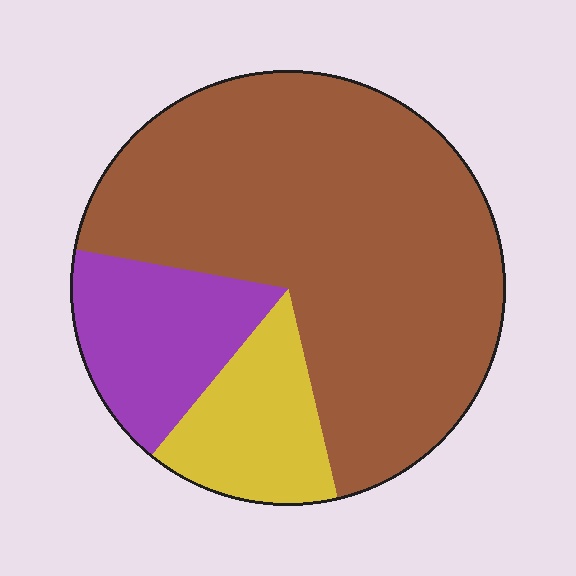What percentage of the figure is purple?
Purple covers 17% of the figure.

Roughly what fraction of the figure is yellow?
Yellow covers around 15% of the figure.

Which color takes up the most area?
Brown, at roughly 70%.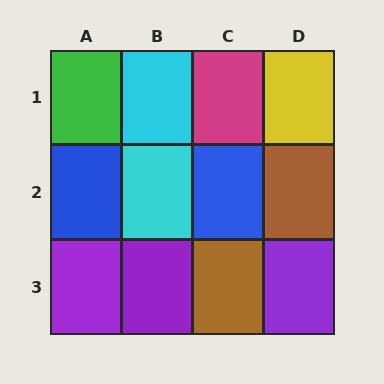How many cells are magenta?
1 cell is magenta.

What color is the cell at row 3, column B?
Purple.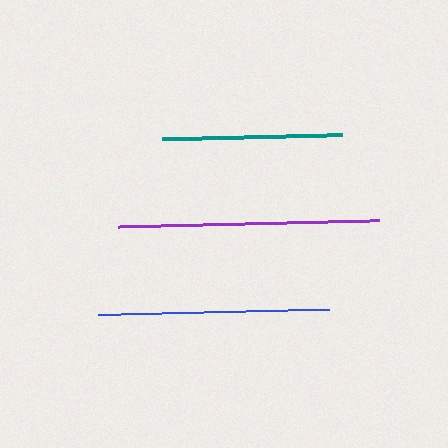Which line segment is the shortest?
The teal line is the shortest at approximately 180 pixels.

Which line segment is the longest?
The purple line is the longest at approximately 261 pixels.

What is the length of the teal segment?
The teal segment is approximately 180 pixels long.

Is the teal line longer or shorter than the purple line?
The purple line is longer than the teal line.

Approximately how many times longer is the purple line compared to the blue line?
The purple line is approximately 1.1 times the length of the blue line.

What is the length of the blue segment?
The blue segment is approximately 230 pixels long.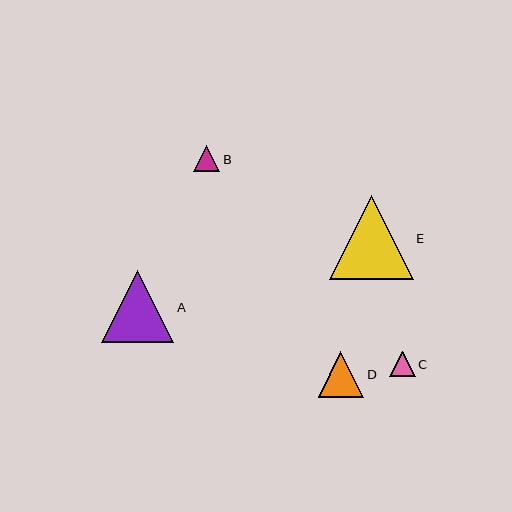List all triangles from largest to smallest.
From largest to smallest: E, A, D, B, C.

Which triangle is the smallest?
Triangle C is the smallest with a size of approximately 26 pixels.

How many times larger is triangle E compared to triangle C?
Triangle E is approximately 3.3 times the size of triangle C.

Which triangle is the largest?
Triangle E is the largest with a size of approximately 84 pixels.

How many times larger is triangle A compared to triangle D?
Triangle A is approximately 1.6 times the size of triangle D.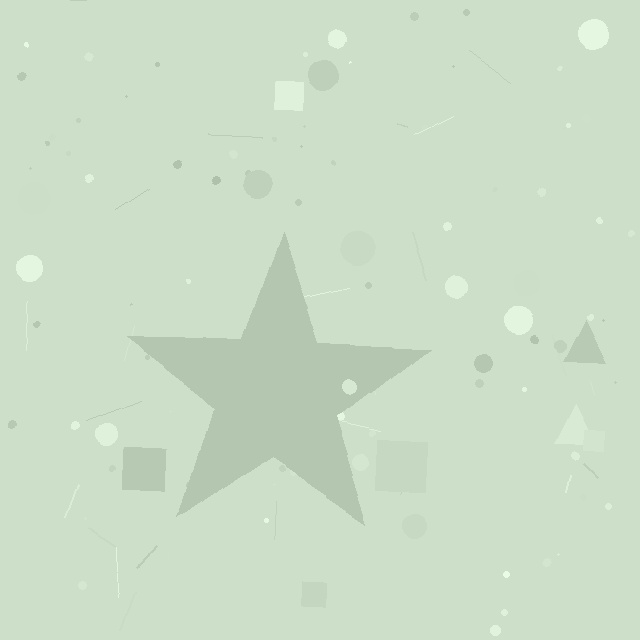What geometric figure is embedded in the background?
A star is embedded in the background.